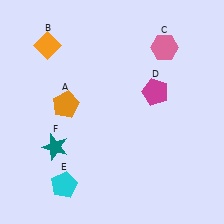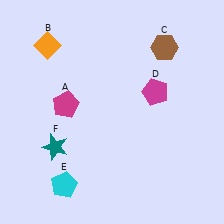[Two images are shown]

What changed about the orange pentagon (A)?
In Image 1, A is orange. In Image 2, it changed to magenta.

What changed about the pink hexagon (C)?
In Image 1, C is pink. In Image 2, it changed to brown.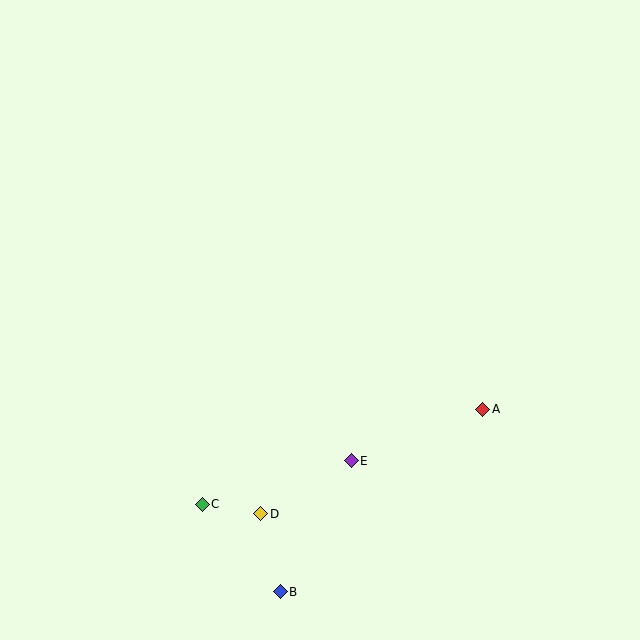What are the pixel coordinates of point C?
Point C is at (202, 504).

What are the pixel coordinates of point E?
Point E is at (351, 461).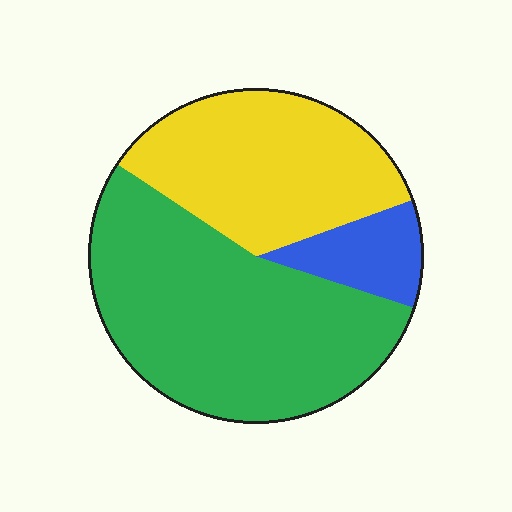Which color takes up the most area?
Green, at roughly 55%.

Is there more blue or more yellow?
Yellow.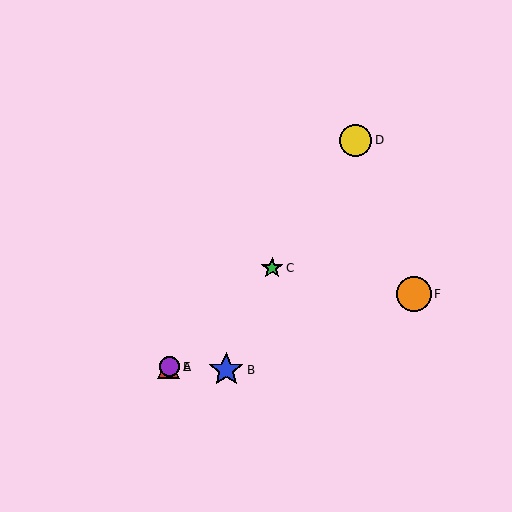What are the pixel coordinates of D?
Object D is at (355, 140).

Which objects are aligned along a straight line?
Objects A, C, E are aligned along a straight line.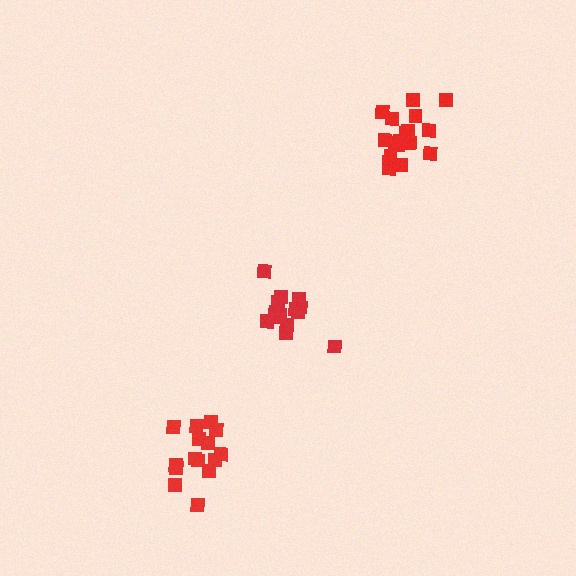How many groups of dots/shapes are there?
There are 3 groups.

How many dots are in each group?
Group 1: 15 dots, Group 2: 18 dots, Group 3: 14 dots (47 total).